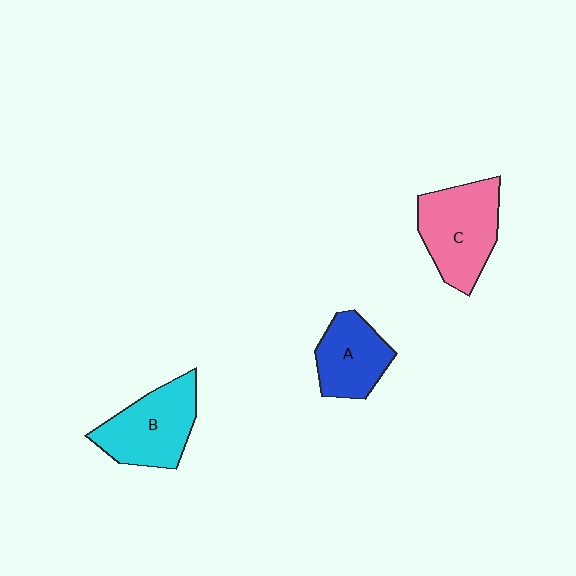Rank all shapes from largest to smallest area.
From largest to smallest: C (pink), B (cyan), A (blue).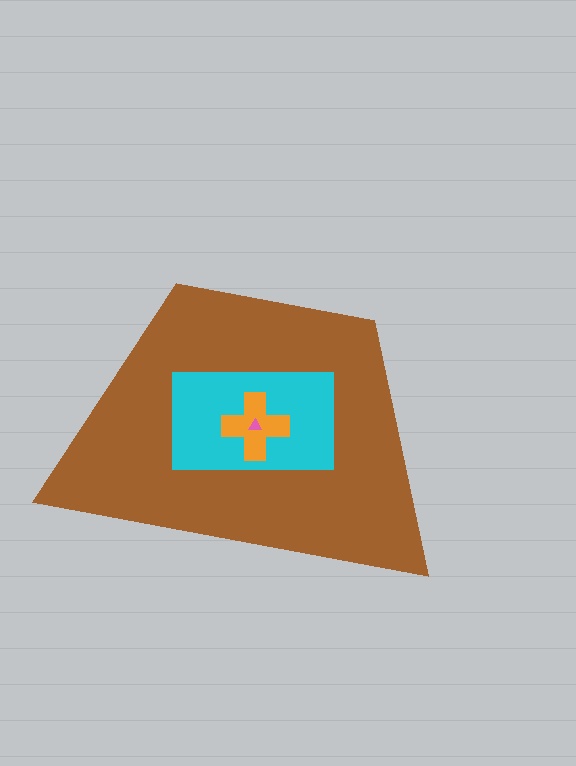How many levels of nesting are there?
4.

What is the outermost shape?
The brown trapezoid.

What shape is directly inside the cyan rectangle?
The orange cross.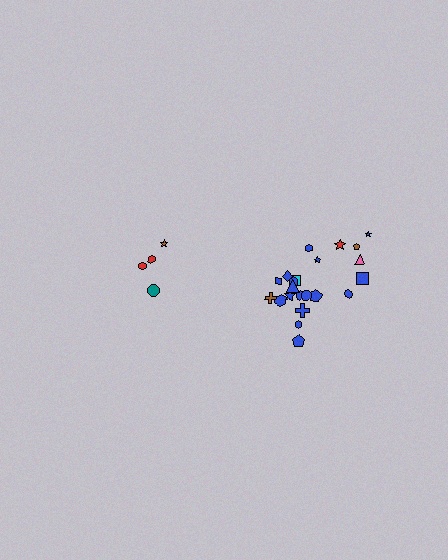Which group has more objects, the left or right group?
The right group.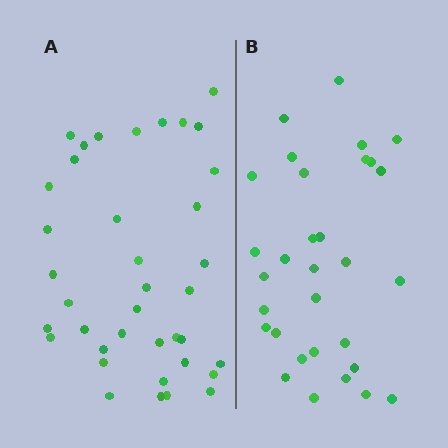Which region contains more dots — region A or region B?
Region A (the left region) has more dots.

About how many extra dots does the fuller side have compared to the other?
Region A has roughly 8 or so more dots than region B.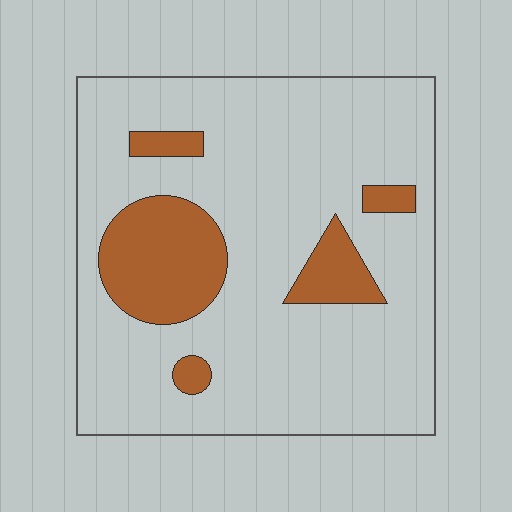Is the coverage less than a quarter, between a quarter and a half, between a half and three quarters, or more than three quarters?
Less than a quarter.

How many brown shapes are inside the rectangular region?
5.